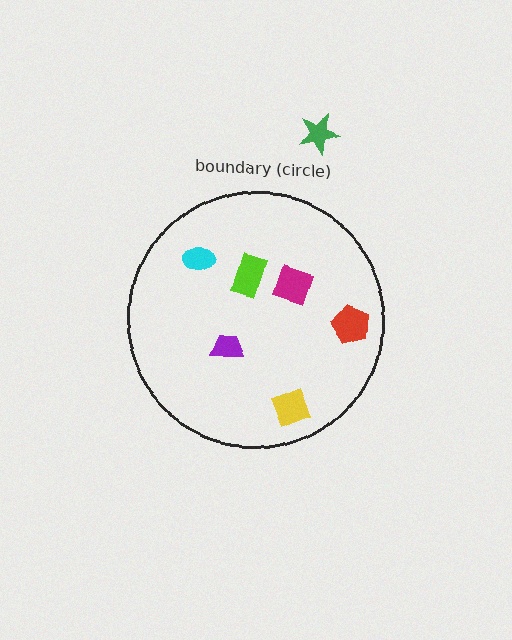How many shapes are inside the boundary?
6 inside, 1 outside.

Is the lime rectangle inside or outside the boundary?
Inside.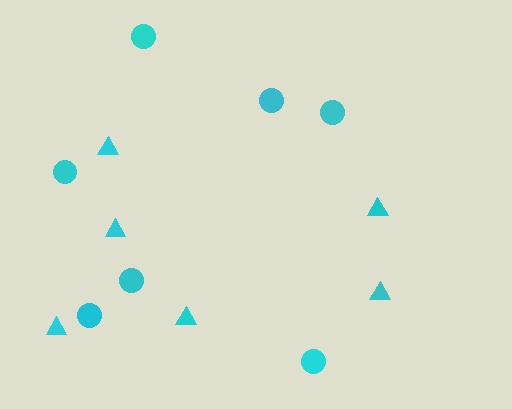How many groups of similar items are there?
There are 2 groups: one group of triangles (6) and one group of circles (7).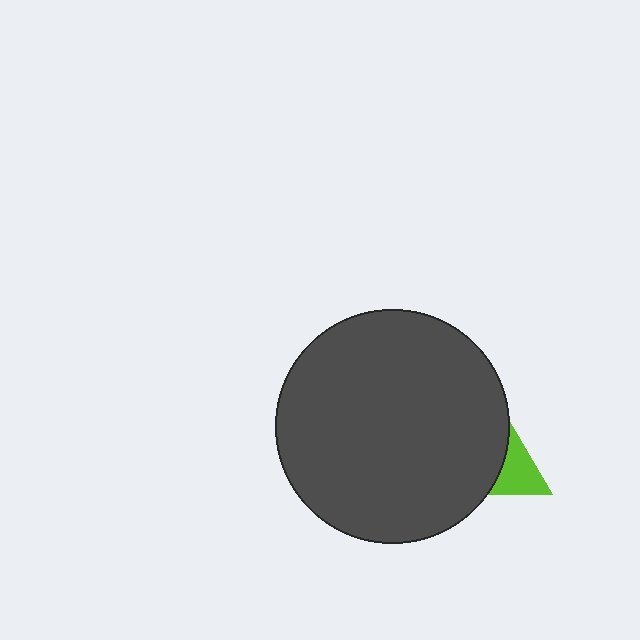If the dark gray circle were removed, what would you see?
You would see the complete lime triangle.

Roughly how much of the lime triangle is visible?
A small part of it is visible (roughly 37%).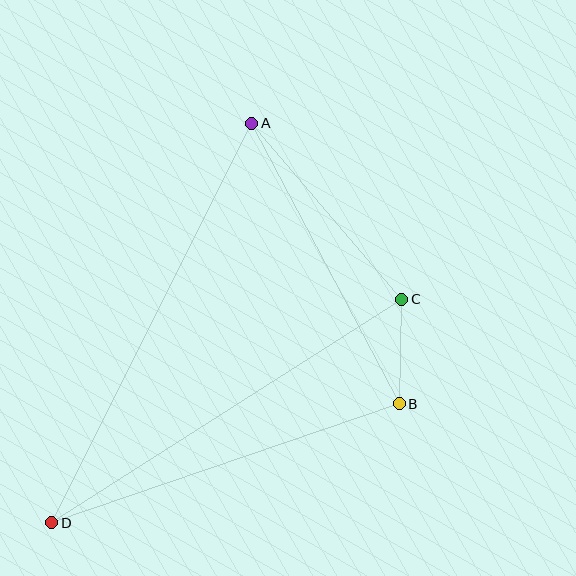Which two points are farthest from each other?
Points A and D are farthest from each other.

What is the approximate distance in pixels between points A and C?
The distance between A and C is approximately 231 pixels.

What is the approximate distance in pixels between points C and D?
The distance between C and D is approximately 415 pixels.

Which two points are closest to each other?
Points B and C are closest to each other.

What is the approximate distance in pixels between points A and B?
The distance between A and B is approximately 317 pixels.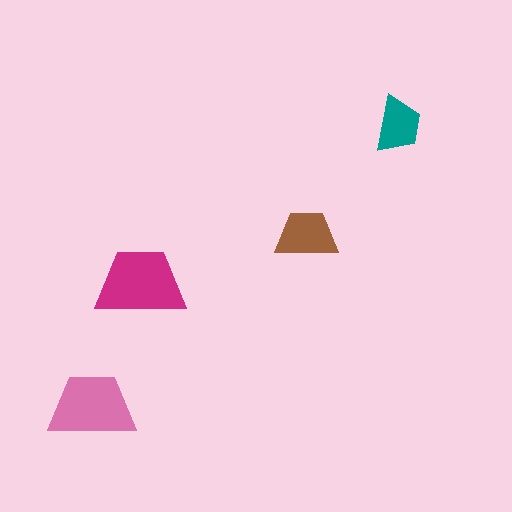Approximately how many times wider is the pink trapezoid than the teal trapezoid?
About 1.5 times wider.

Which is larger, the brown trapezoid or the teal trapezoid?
The brown one.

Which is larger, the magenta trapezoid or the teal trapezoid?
The magenta one.